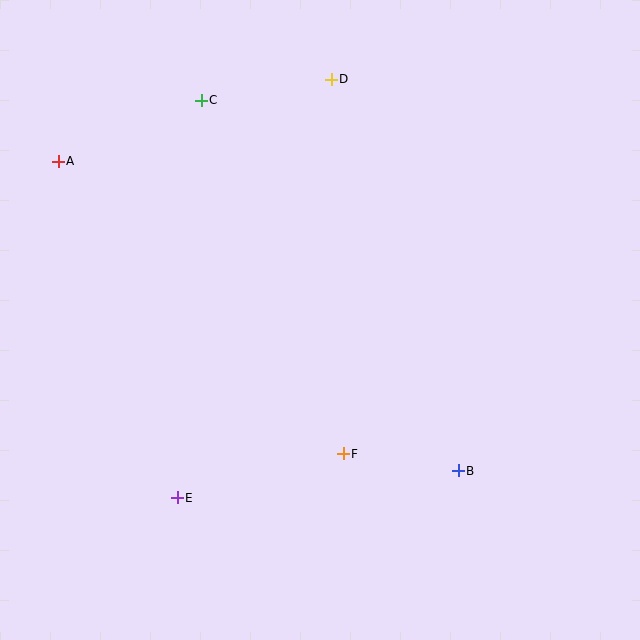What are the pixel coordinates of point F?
Point F is at (343, 454).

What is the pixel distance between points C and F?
The distance between C and F is 381 pixels.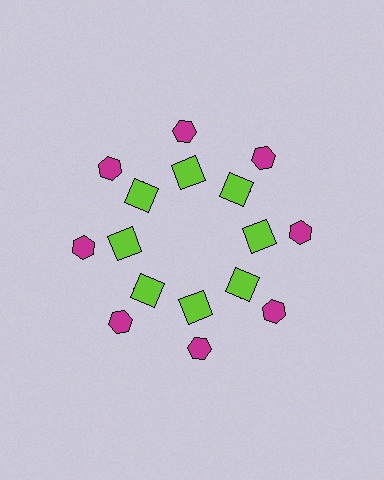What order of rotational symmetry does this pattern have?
This pattern has 8-fold rotational symmetry.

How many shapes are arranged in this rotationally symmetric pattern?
There are 24 shapes, arranged in 8 groups of 3.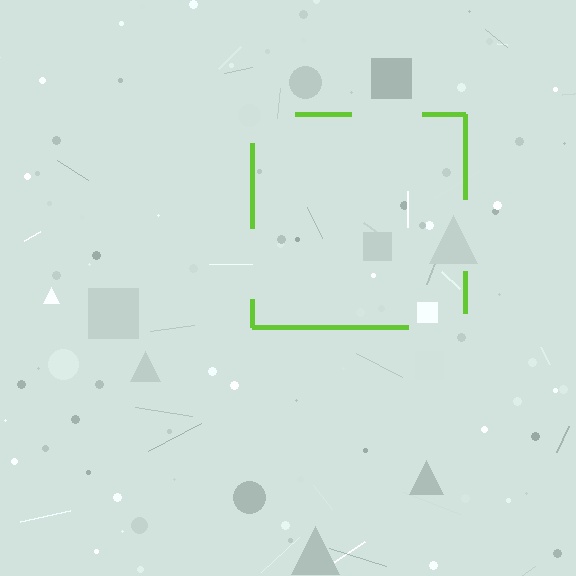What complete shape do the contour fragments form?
The contour fragments form a square.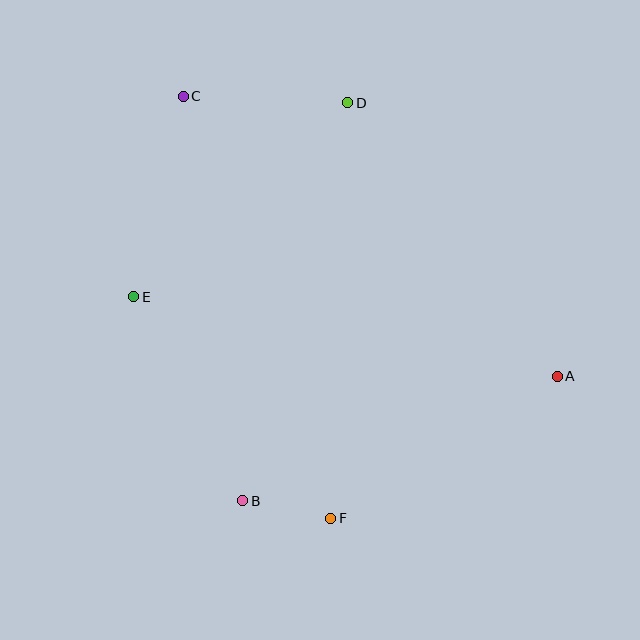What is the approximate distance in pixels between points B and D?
The distance between B and D is approximately 412 pixels.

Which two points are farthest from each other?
Points A and C are farthest from each other.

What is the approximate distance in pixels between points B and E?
The distance between B and E is approximately 232 pixels.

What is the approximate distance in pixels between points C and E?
The distance between C and E is approximately 206 pixels.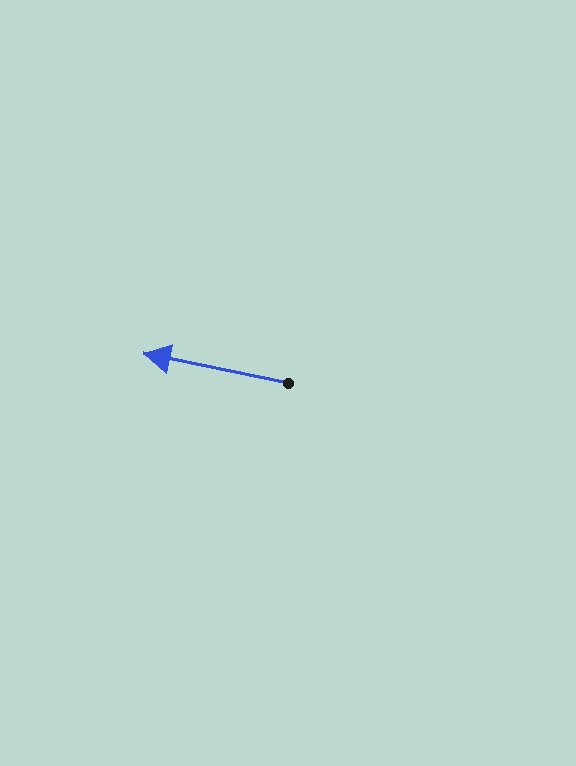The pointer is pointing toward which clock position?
Roughly 9 o'clock.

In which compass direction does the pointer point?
West.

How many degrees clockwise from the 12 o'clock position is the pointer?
Approximately 282 degrees.